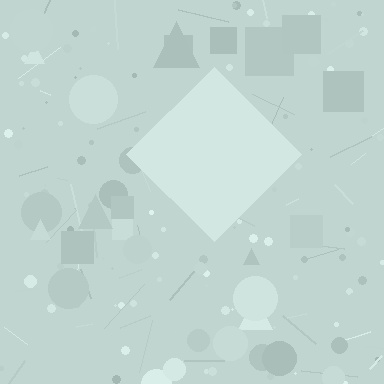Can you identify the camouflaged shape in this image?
The camouflaged shape is a diamond.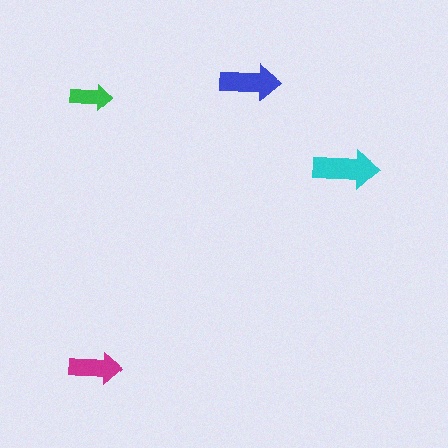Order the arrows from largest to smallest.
the cyan one, the blue one, the magenta one, the green one.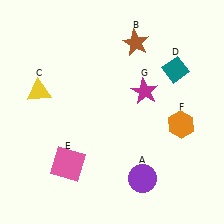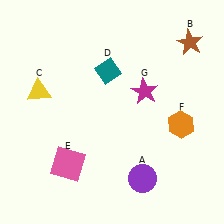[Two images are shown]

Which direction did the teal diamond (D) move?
The teal diamond (D) moved left.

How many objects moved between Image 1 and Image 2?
2 objects moved between the two images.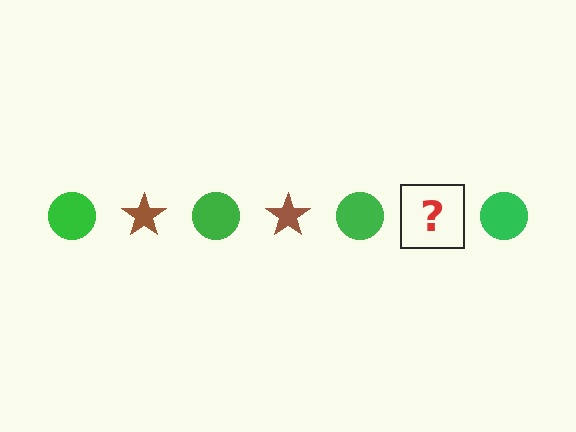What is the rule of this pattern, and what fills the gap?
The rule is that the pattern alternates between green circle and brown star. The gap should be filled with a brown star.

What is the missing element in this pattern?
The missing element is a brown star.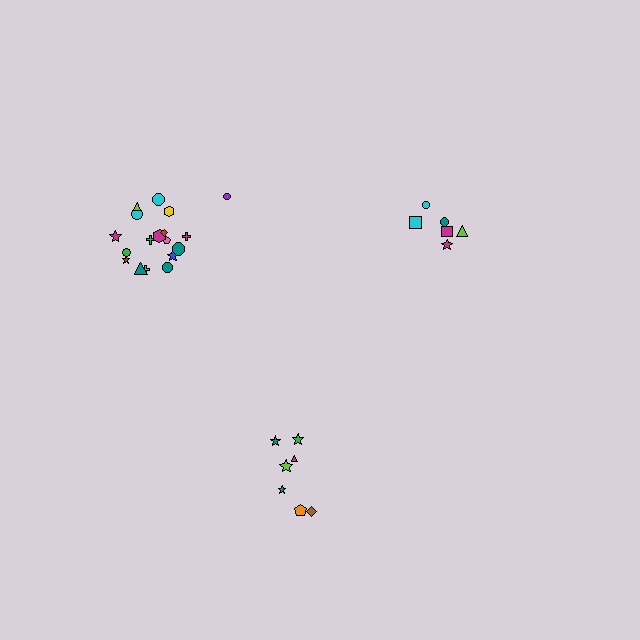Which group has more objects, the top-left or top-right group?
The top-left group.